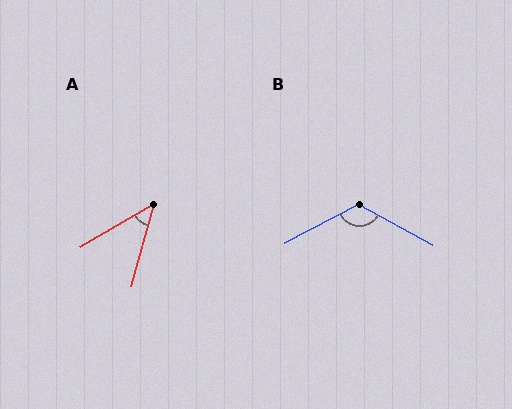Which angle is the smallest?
A, at approximately 44 degrees.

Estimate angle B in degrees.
Approximately 124 degrees.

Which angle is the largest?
B, at approximately 124 degrees.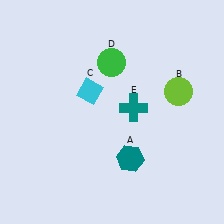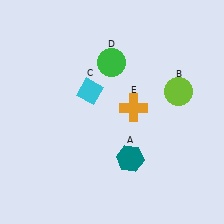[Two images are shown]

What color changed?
The cross (E) changed from teal in Image 1 to orange in Image 2.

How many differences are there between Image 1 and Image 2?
There is 1 difference between the two images.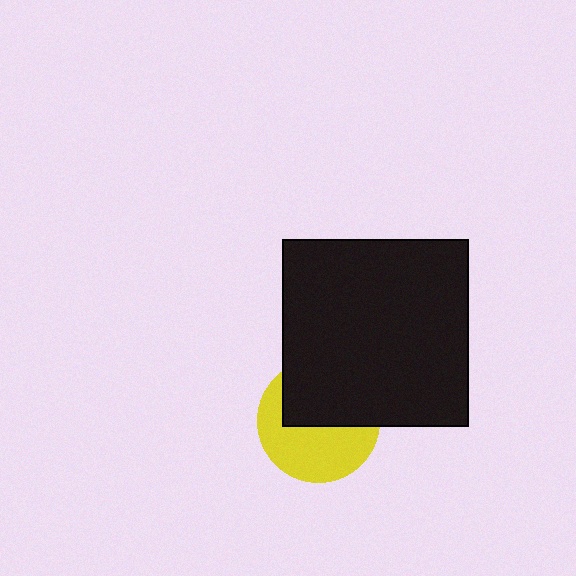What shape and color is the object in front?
The object in front is a black square.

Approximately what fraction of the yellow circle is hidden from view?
Roughly 48% of the yellow circle is hidden behind the black square.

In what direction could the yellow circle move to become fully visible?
The yellow circle could move down. That would shift it out from behind the black square entirely.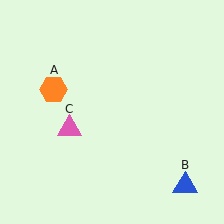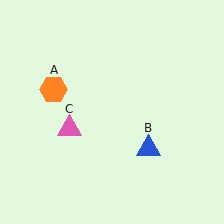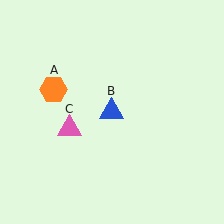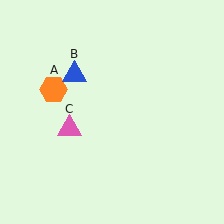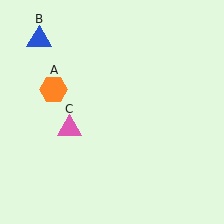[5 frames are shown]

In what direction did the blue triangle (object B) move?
The blue triangle (object B) moved up and to the left.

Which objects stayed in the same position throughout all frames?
Orange hexagon (object A) and pink triangle (object C) remained stationary.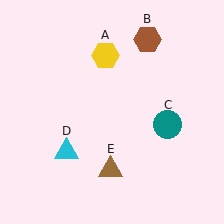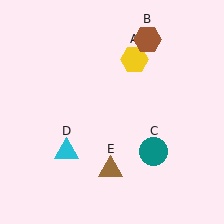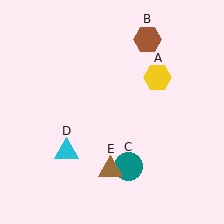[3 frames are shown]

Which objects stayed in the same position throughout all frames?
Brown hexagon (object B) and cyan triangle (object D) and brown triangle (object E) remained stationary.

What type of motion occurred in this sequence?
The yellow hexagon (object A), teal circle (object C) rotated clockwise around the center of the scene.